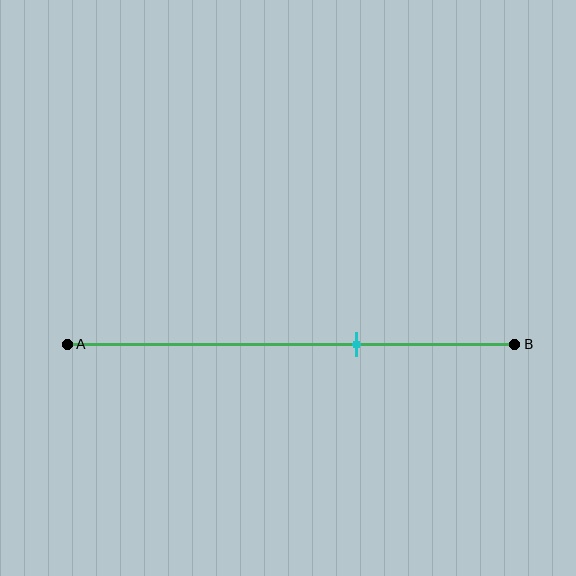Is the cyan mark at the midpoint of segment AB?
No, the mark is at about 65% from A, not at the 50% midpoint.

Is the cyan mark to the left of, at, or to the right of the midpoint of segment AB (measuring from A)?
The cyan mark is to the right of the midpoint of segment AB.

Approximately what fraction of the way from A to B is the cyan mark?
The cyan mark is approximately 65% of the way from A to B.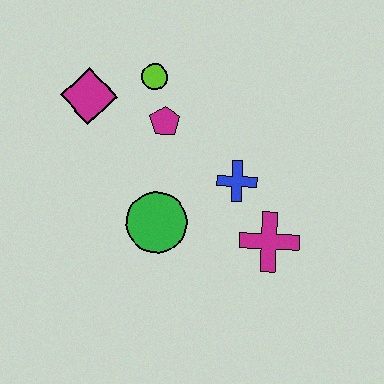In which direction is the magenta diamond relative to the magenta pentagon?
The magenta diamond is to the left of the magenta pentagon.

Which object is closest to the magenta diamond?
The lime circle is closest to the magenta diamond.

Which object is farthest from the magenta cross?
The magenta diamond is farthest from the magenta cross.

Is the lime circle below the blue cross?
No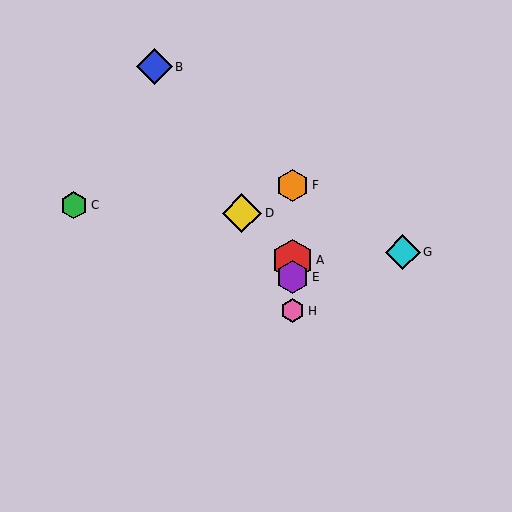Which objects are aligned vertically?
Objects A, E, F, H are aligned vertically.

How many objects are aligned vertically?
4 objects (A, E, F, H) are aligned vertically.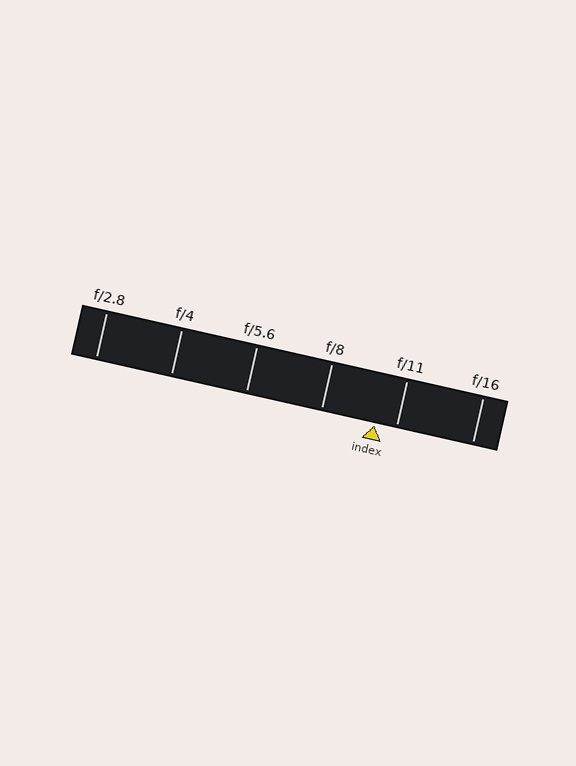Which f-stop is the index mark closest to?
The index mark is closest to f/11.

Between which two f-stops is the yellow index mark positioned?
The index mark is between f/8 and f/11.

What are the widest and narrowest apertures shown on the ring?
The widest aperture shown is f/2.8 and the narrowest is f/16.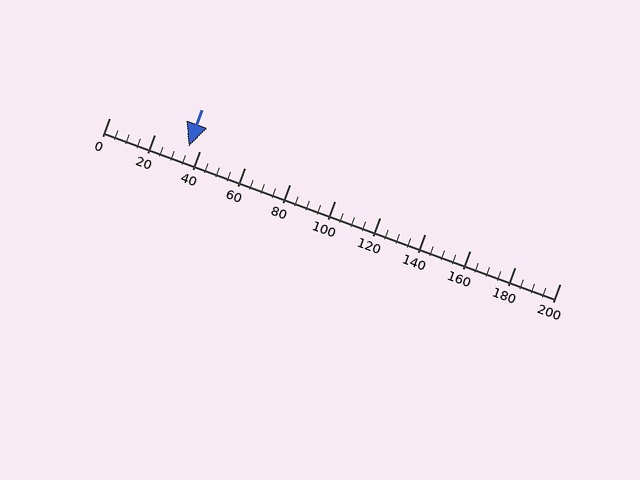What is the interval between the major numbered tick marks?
The major tick marks are spaced 20 units apart.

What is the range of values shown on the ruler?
The ruler shows values from 0 to 200.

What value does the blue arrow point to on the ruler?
The blue arrow points to approximately 35.